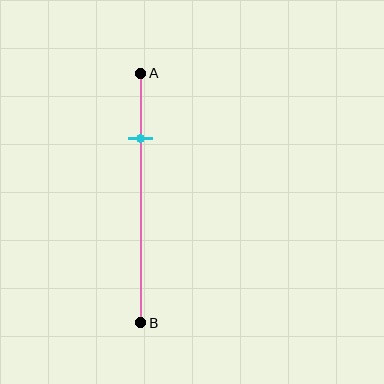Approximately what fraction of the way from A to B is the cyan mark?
The cyan mark is approximately 25% of the way from A to B.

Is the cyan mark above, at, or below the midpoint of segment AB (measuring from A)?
The cyan mark is above the midpoint of segment AB.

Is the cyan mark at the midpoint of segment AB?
No, the mark is at about 25% from A, not at the 50% midpoint.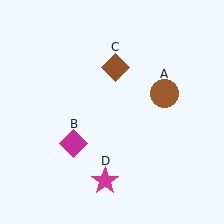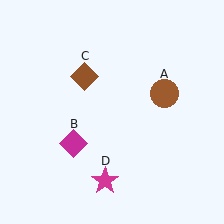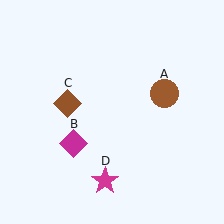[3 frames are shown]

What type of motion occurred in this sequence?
The brown diamond (object C) rotated counterclockwise around the center of the scene.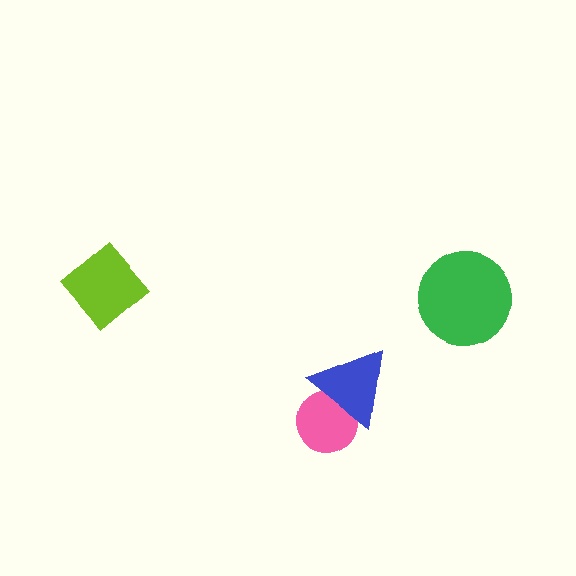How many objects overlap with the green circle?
0 objects overlap with the green circle.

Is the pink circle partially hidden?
Yes, it is partially covered by another shape.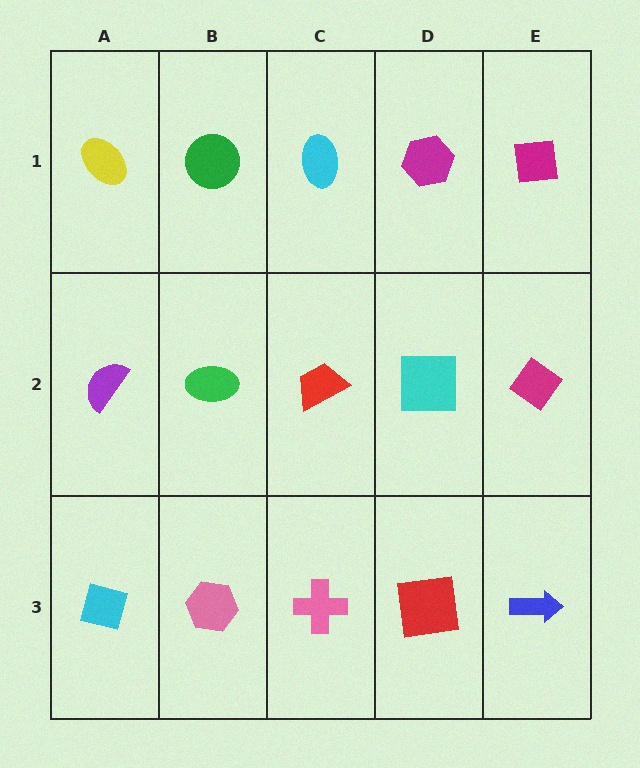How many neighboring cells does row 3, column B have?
3.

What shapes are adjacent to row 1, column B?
A green ellipse (row 2, column B), a yellow ellipse (row 1, column A), a cyan ellipse (row 1, column C).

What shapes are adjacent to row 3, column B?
A green ellipse (row 2, column B), a cyan square (row 3, column A), a pink cross (row 3, column C).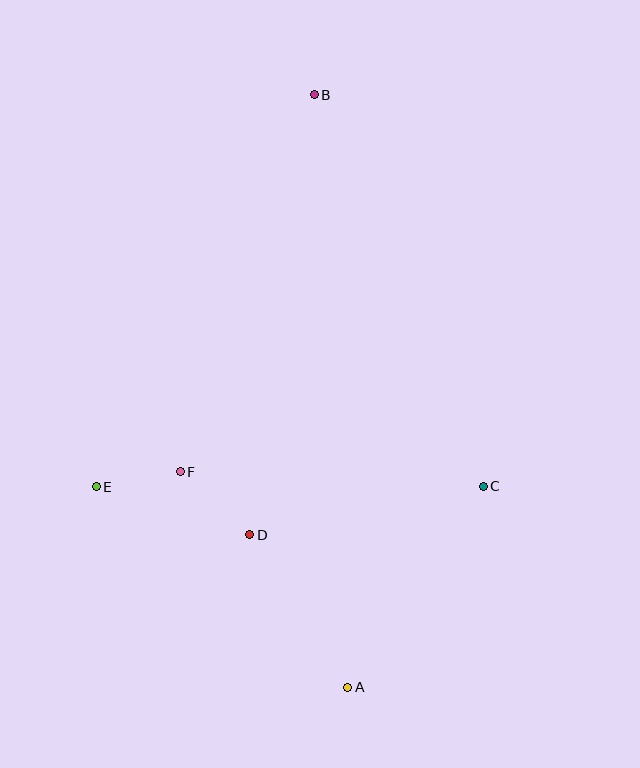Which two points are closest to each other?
Points E and F are closest to each other.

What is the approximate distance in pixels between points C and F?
The distance between C and F is approximately 304 pixels.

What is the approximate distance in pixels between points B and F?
The distance between B and F is approximately 400 pixels.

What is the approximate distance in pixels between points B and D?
The distance between B and D is approximately 445 pixels.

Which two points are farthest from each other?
Points A and B are farthest from each other.